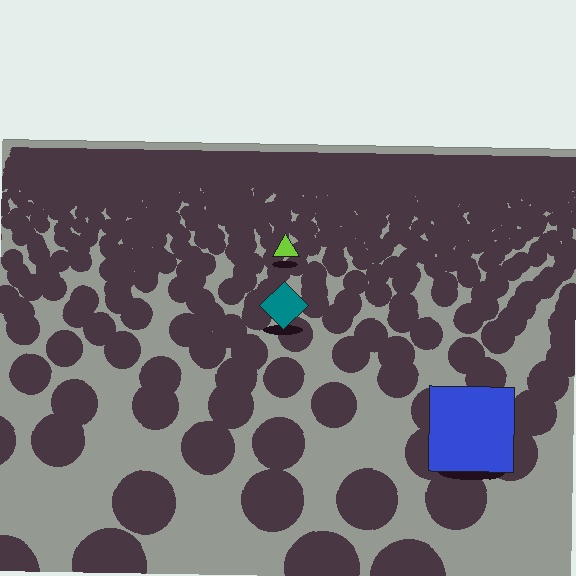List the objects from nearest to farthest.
From nearest to farthest: the blue square, the teal diamond, the lime triangle.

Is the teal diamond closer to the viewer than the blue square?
No. The blue square is closer — you can tell from the texture gradient: the ground texture is coarser near it.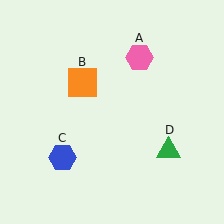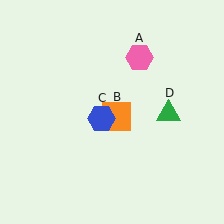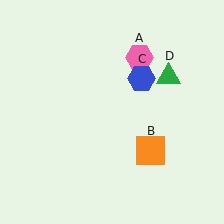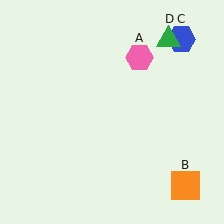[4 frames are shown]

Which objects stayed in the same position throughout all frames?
Pink hexagon (object A) remained stationary.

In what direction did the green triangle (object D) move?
The green triangle (object D) moved up.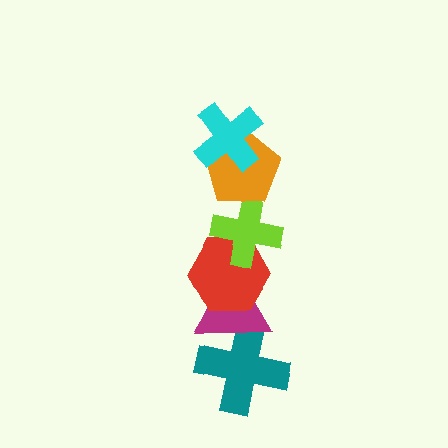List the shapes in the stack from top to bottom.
From top to bottom: the cyan cross, the orange pentagon, the lime cross, the red hexagon, the magenta triangle, the teal cross.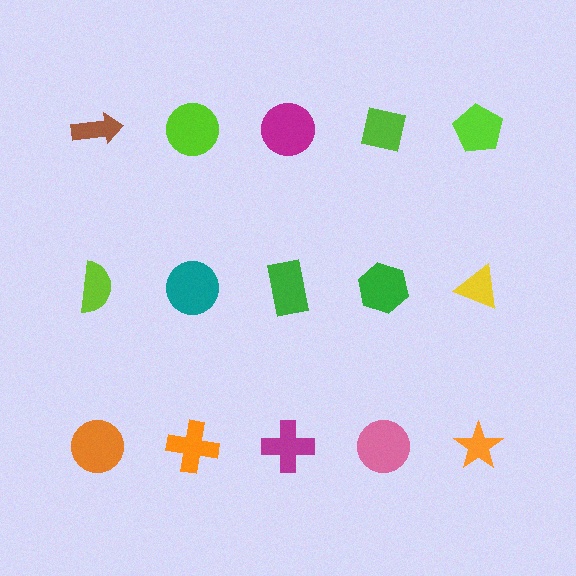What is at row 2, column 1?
A lime semicircle.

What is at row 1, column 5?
A lime pentagon.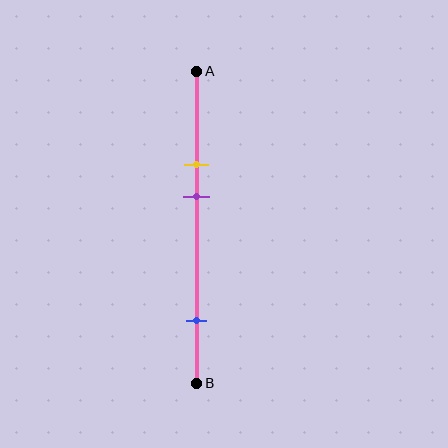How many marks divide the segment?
There are 3 marks dividing the segment.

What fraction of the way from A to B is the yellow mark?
The yellow mark is approximately 30% (0.3) of the way from A to B.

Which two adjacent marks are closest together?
The yellow and purple marks are the closest adjacent pair.